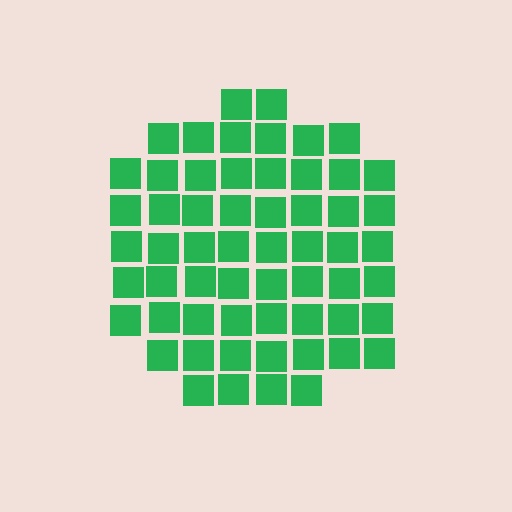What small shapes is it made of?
It is made of small squares.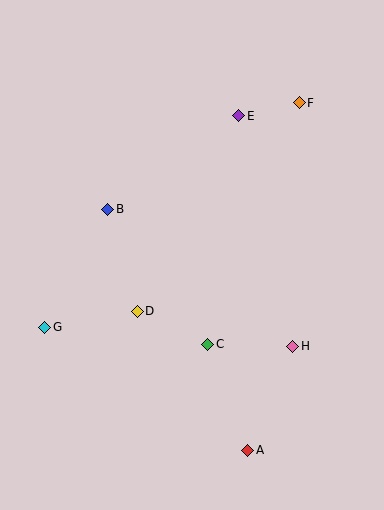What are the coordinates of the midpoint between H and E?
The midpoint between H and E is at (266, 231).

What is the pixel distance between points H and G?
The distance between H and G is 249 pixels.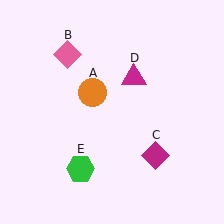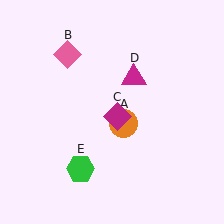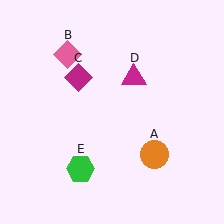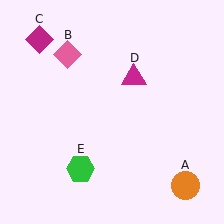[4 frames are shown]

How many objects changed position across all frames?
2 objects changed position: orange circle (object A), magenta diamond (object C).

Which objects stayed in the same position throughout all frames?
Pink diamond (object B) and magenta triangle (object D) and green hexagon (object E) remained stationary.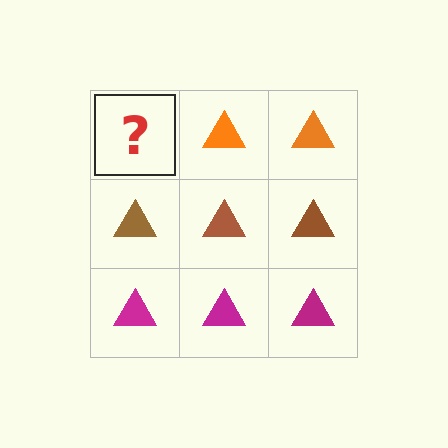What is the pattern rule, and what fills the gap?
The rule is that each row has a consistent color. The gap should be filled with an orange triangle.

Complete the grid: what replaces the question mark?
The question mark should be replaced with an orange triangle.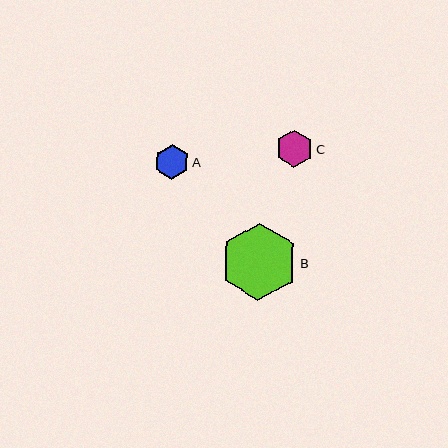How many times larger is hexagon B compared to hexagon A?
Hexagon B is approximately 2.2 times the size of hexagon A.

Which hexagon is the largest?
Hexagon B is the largest with a size of approximately 78 pixels.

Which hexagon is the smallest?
Hexagon A is the smallest with a size of approximately 35 pixels.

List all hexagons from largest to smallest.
From largest to smallest: B, C, A.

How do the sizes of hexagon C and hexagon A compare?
Hexagon C and hexagon A are approximately the same size.